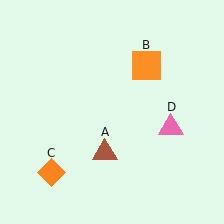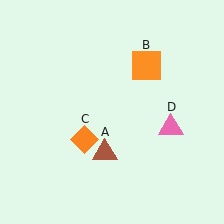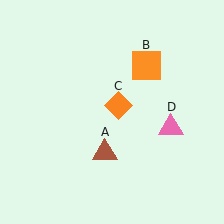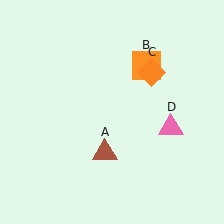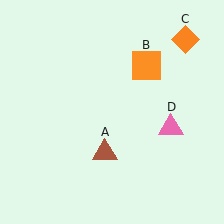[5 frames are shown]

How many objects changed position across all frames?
1 object changed position: orange diamond (object C).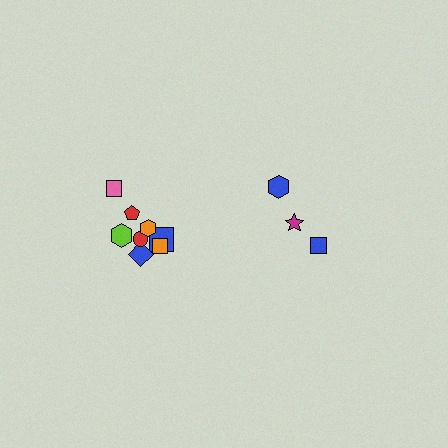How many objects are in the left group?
There are 8 objects.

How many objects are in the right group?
There are 3 objects.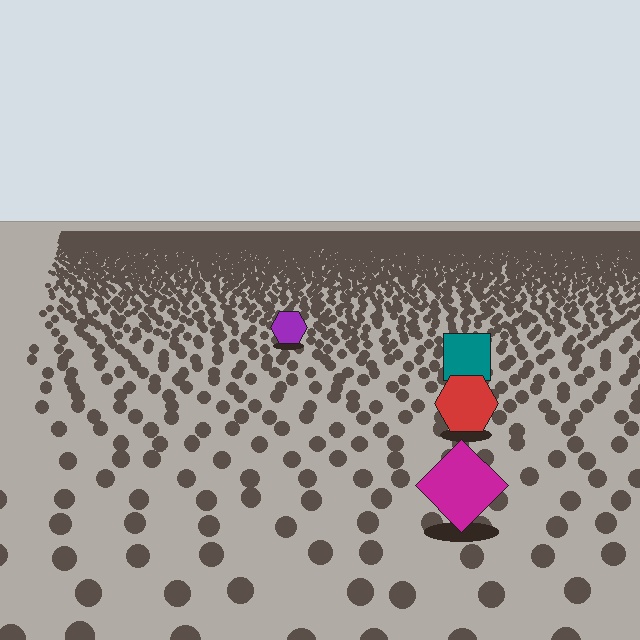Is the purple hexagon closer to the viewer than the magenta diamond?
No. The magenta diamond is closer — you can tell from the texture gradient: the ground texture is coarser near it.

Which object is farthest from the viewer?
The purple hexagon is farthest from the viewer. It appears smaller and the ground texture around it is denser.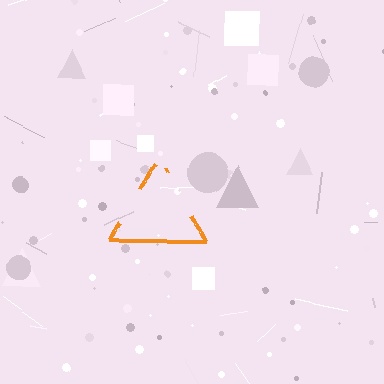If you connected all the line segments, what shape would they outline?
They would outline a triangle.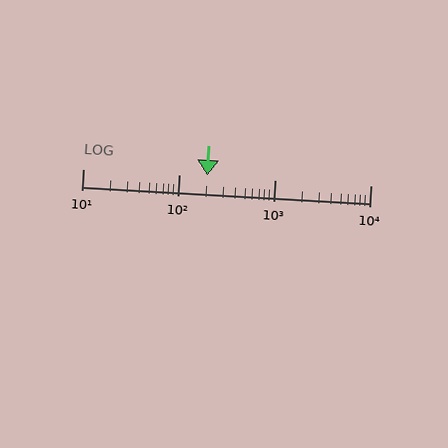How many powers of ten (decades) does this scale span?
The scale spans 3 decades, from 10 to 10000.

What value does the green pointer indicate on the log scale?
The pointer indicates approximately 200.